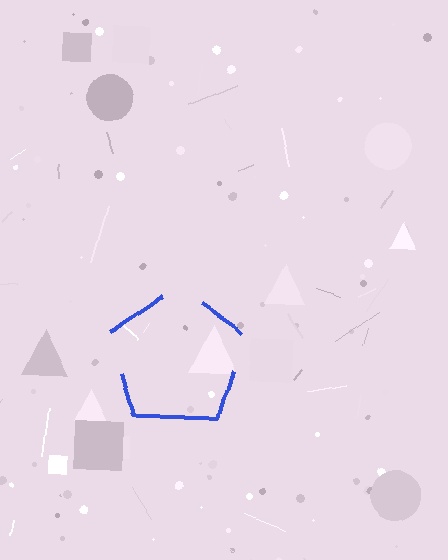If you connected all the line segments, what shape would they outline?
They would outline a pentagon.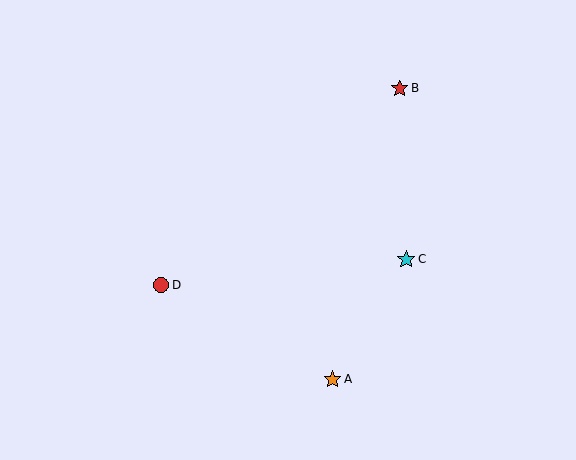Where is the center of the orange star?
The center of the orange star is at (333, 379).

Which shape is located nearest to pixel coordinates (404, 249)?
The cyan star (labeled C) at (406, 259) is nearest to that location.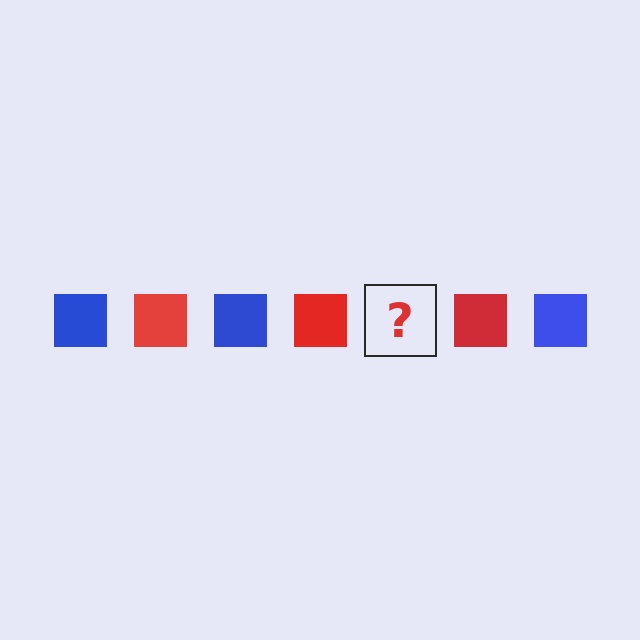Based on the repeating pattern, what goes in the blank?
The blank should be a blue square.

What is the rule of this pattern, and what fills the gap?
The rule is that the pattern cycles through blue, red squares. The gap should be filled with a blue square.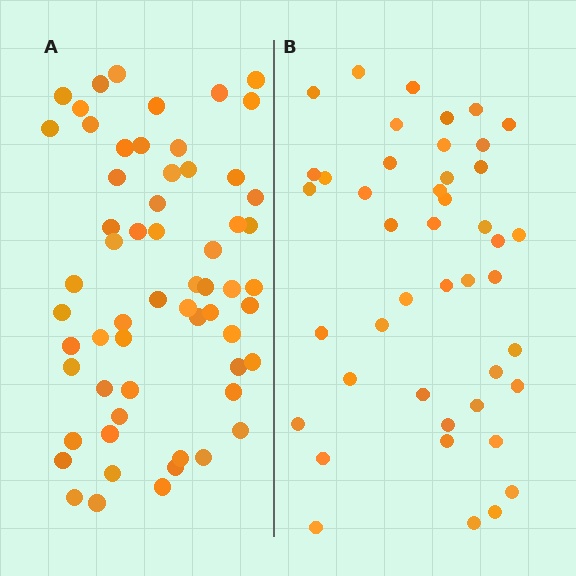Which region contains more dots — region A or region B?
Region A (the left region) has more dots.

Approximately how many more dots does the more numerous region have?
Region A has approximately 15 more dots than region B.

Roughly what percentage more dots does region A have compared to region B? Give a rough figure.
About 35% more.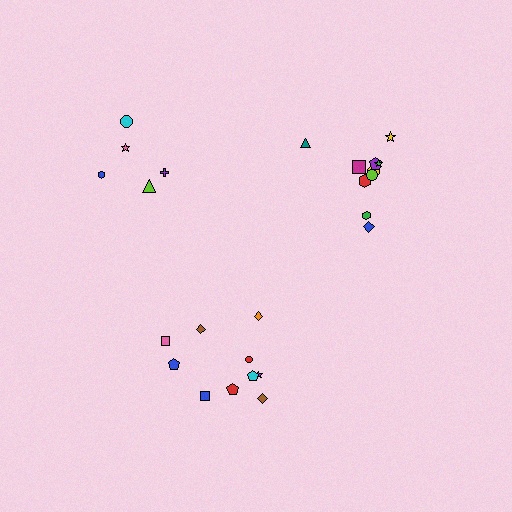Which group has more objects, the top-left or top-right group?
The top-right group.